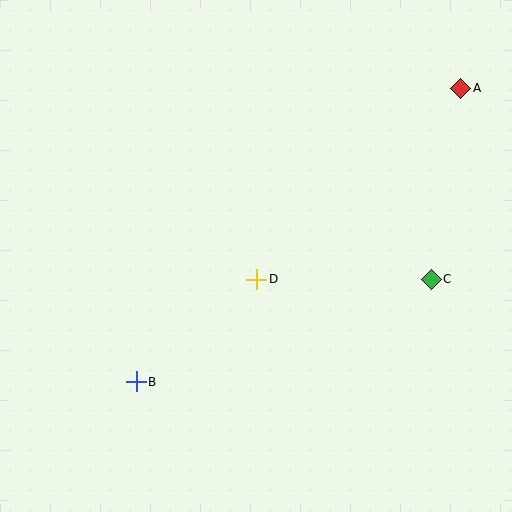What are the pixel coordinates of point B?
Point B is at (136, 382).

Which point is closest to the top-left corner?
Point D is closest to the top-left corner.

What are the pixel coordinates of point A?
Point A is at (461, 88).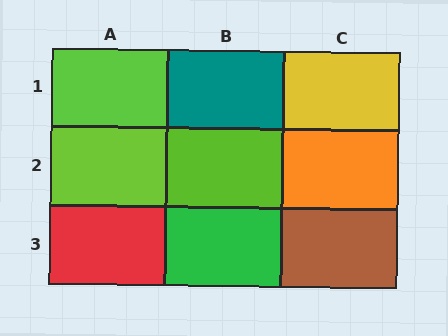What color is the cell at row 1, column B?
Teal.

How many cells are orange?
1 cell is orange.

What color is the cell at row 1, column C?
Yellow.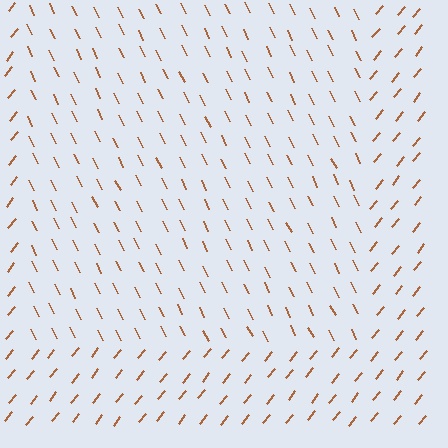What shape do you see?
I see a rectangle.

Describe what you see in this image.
The image is filled with small brown line segments. A rectangle region in the image has lines oriented differently from the surrounding lines, creating a visible texture boundary.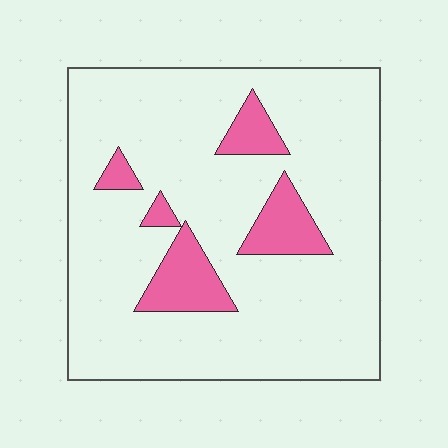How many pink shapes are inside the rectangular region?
5.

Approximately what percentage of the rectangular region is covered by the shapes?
Approximately 15%.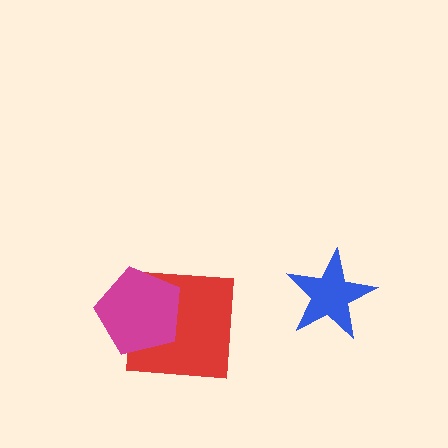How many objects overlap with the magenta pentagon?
1 object overlaps with the magenta pentagon.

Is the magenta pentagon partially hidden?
No, no other shape covers it.